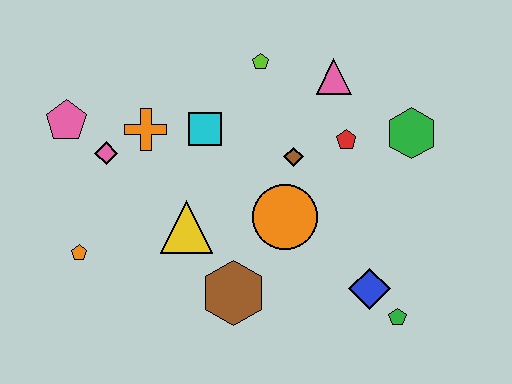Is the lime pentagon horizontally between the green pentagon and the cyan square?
Yes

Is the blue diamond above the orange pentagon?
No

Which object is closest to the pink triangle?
The red pentagon is closest to the pink triangle.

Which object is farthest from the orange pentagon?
The green hexagon is farthest from the orange pentagon.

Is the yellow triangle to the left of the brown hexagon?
Yes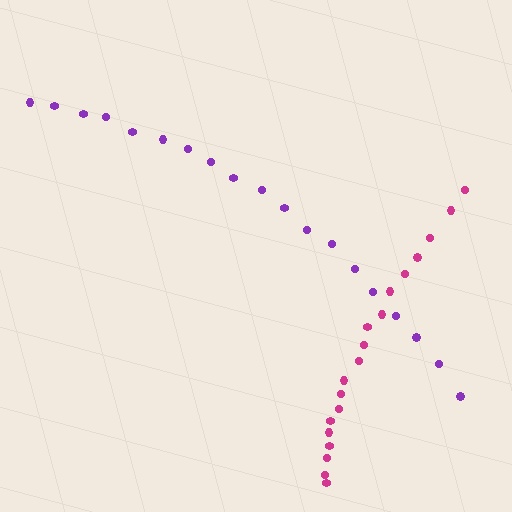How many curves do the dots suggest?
There are 2 distinct paths.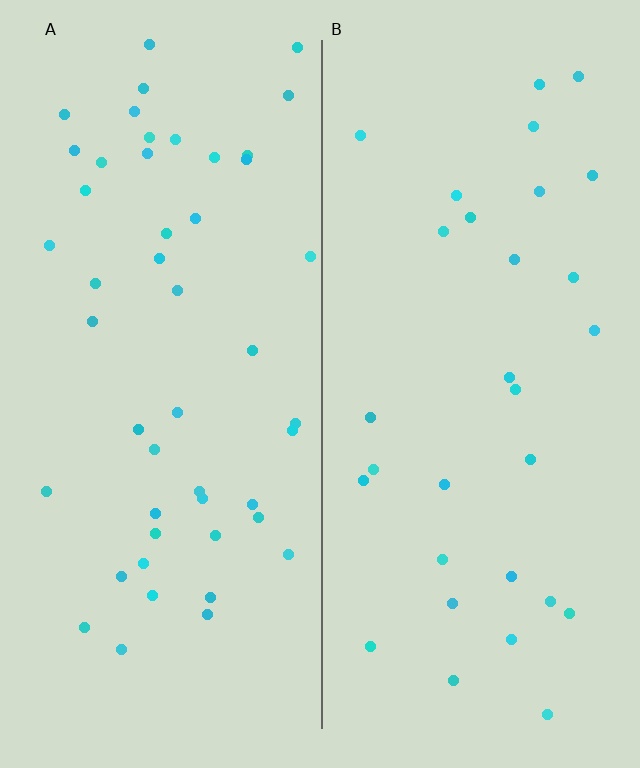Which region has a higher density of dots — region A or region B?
A (the left).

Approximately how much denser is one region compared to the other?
Approximately 1.6× — region A over region B.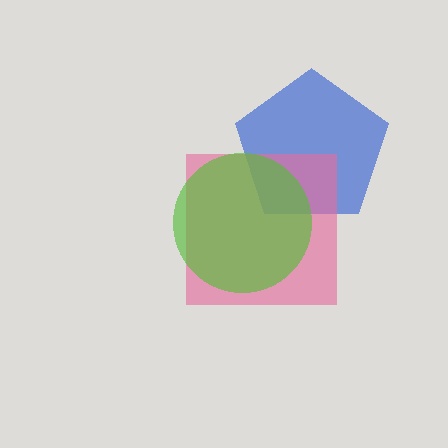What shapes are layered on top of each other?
The layered shapes are: a blue pentagon, a pink square, a lime circle.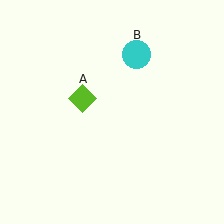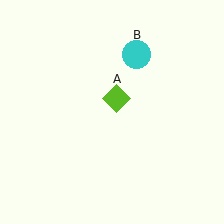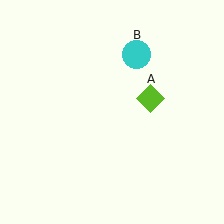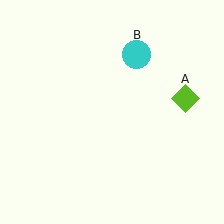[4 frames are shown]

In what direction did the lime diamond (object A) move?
The lime diamond (object A) moved right.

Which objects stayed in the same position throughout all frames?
Cyan circle (object B) remained stationary.